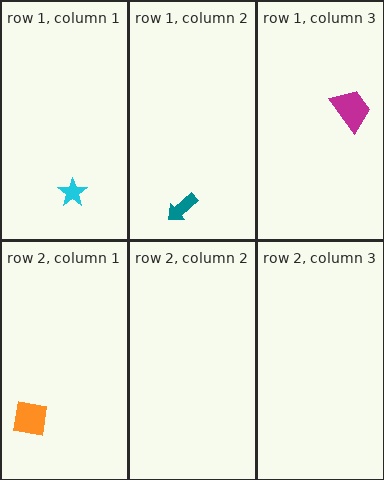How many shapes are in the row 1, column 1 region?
1.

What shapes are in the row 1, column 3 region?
The magenta trapezoid.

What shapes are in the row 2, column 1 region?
The orange square.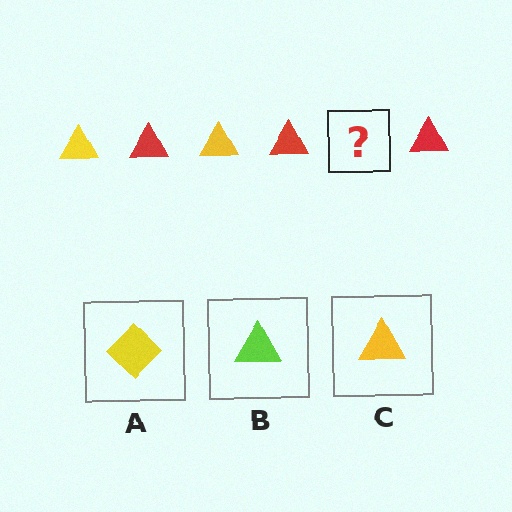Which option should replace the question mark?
Option C.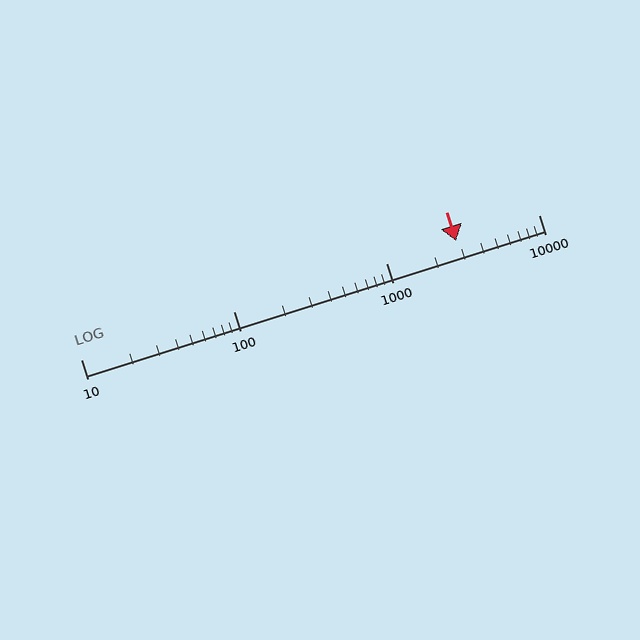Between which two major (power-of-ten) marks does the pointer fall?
The pointer is between 1000 and 10000.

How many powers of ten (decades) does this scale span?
The scale spans 3 decades, from 10 to 10000.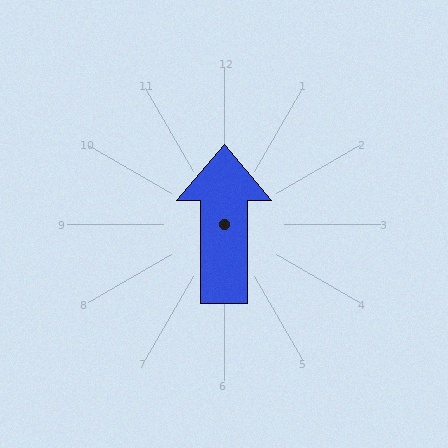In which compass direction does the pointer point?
North.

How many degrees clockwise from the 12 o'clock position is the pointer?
Approximately 0 degrees.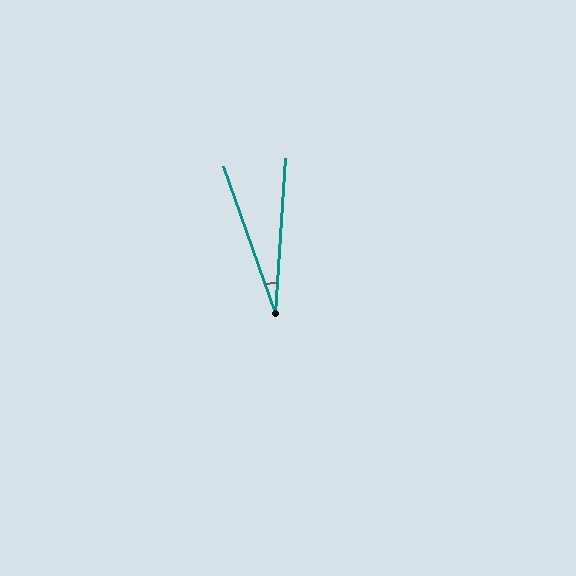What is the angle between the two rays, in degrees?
Approximately 23 degrees.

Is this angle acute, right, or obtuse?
It is acute.